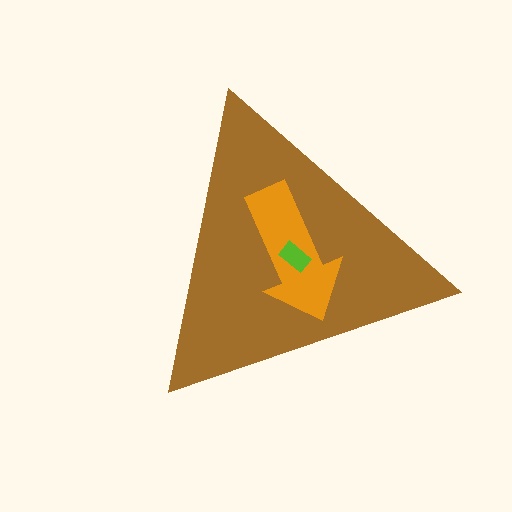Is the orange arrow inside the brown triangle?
Yes.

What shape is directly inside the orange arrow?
The lime rectangle.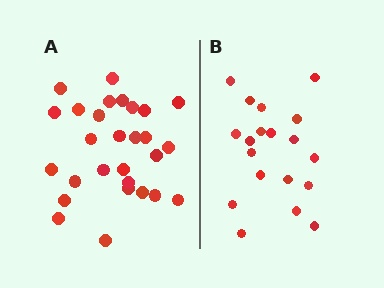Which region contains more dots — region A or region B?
Region A (the left region) has more dots.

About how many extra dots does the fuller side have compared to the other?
Region A has roughly 8 or so more dots than region B.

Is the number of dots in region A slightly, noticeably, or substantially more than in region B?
Region A has substantially more. The ratio is roughly 1.5 to 1.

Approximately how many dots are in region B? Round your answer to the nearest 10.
About 20 dots. (The exact count is 19, which rounds to 20.)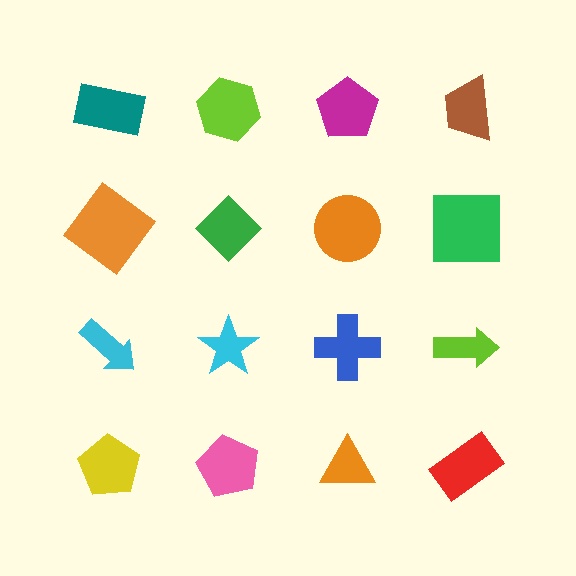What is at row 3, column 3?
A blue cross.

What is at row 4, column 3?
An orange triangle.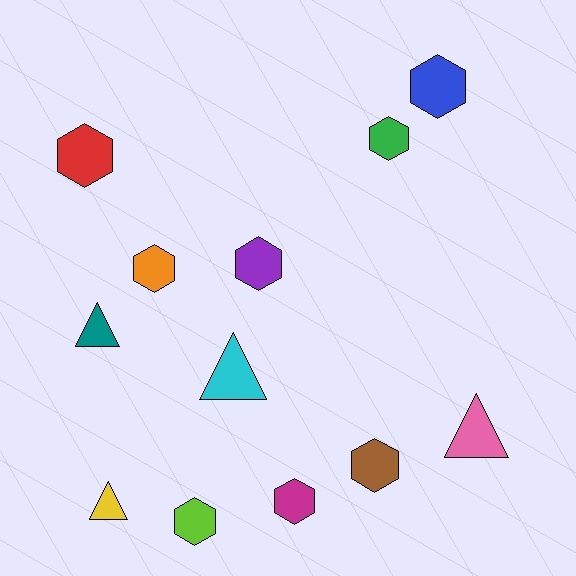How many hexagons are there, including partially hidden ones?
There are 8 hexagons.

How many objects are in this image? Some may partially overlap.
There are 12 objects.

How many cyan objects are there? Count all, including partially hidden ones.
There is 1 cyan object.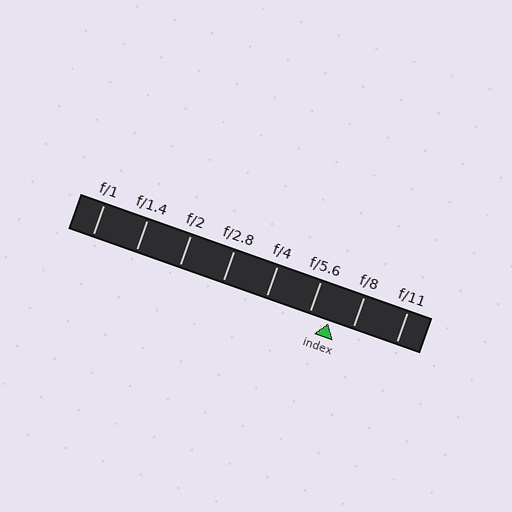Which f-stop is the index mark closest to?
The index mark is closest to f/5.6.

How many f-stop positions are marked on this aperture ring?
There are 8 f-stop positions marked.